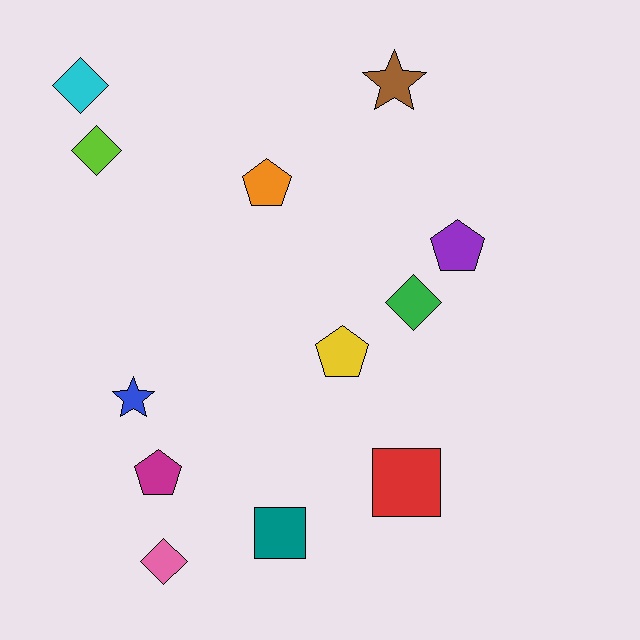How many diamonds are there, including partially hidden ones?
There are 4 diamonds.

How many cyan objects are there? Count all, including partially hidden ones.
There is 1 cyan object.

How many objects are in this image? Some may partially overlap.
There are 12 objects.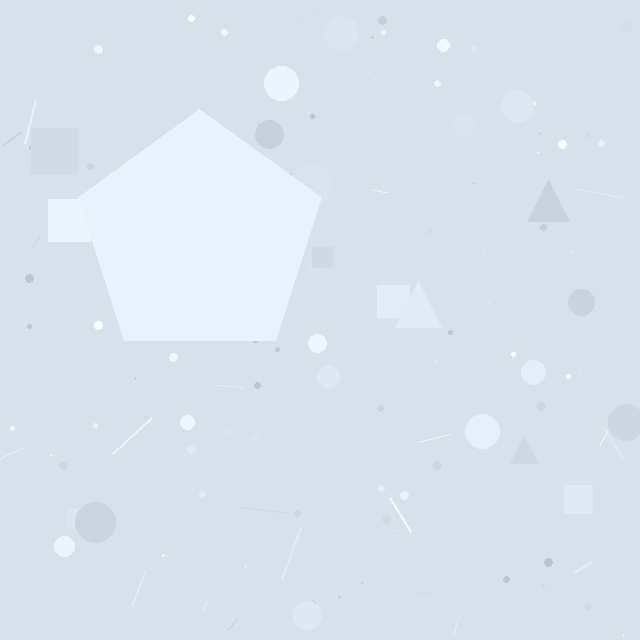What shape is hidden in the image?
A pentagon is hidden in the image.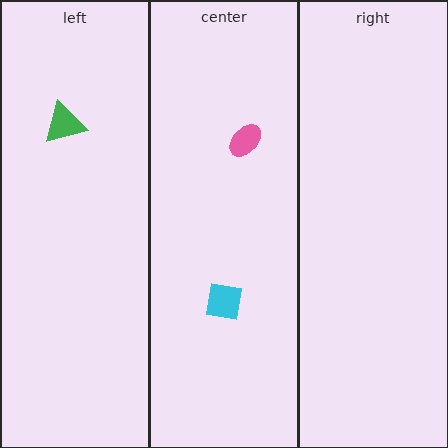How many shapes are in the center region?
2.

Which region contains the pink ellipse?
The center region.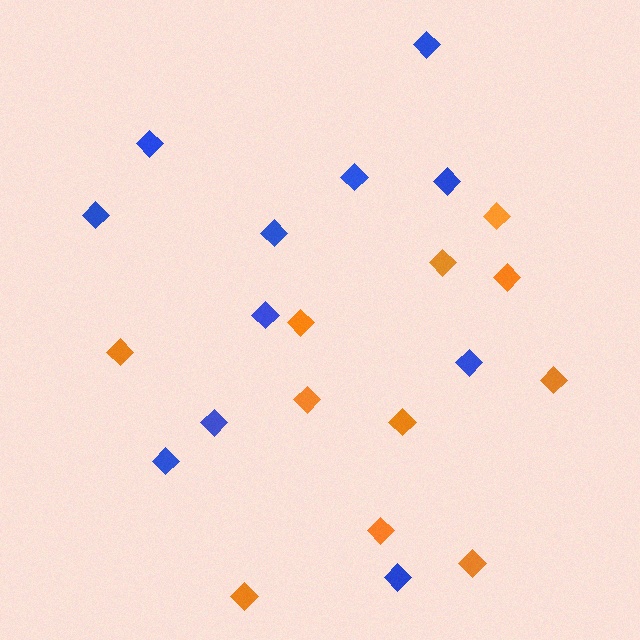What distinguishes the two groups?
There are 2 groups: one group of blue diamonds (11) and one group of orange diamonds (11).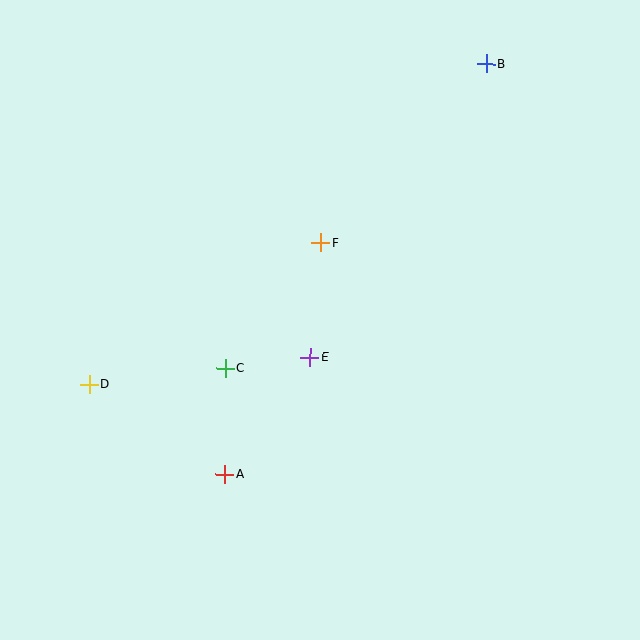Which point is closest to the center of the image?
Point E at (310, 357) is closest to the center.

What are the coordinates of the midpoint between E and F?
The midpoint between E and F is at (315, 300).